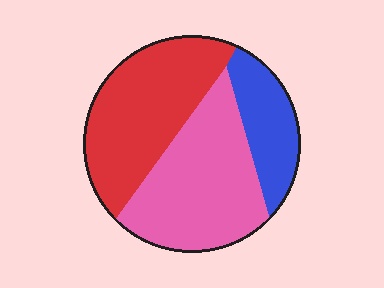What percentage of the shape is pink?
Pink covers roughly 40% of the shape.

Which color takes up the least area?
Blue, at roughly 20%.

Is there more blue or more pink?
Pink.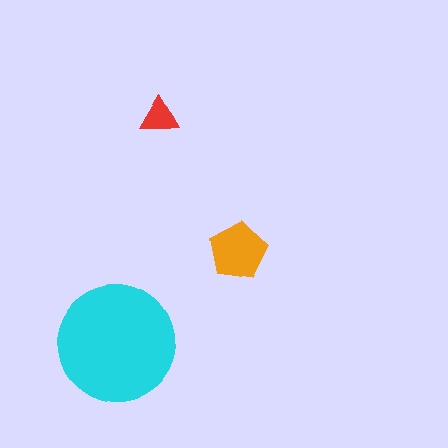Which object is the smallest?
The red triangle.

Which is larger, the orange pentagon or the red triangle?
The orange pentagon.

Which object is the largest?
The cyan circle.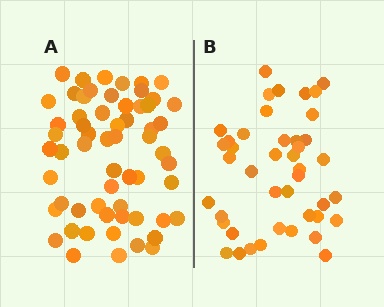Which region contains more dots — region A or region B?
Region A (the left region) has more dots.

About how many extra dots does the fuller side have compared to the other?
Region A has approximately 15 more dots than region B.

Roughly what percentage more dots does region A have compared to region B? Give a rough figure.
About 40% more.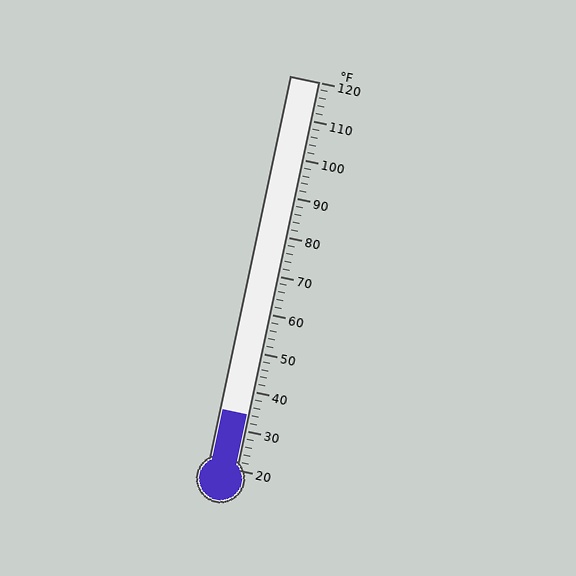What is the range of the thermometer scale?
The thermometer scale ranges from 20°F to 120°F.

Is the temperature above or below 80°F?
The temperature is below 80°F.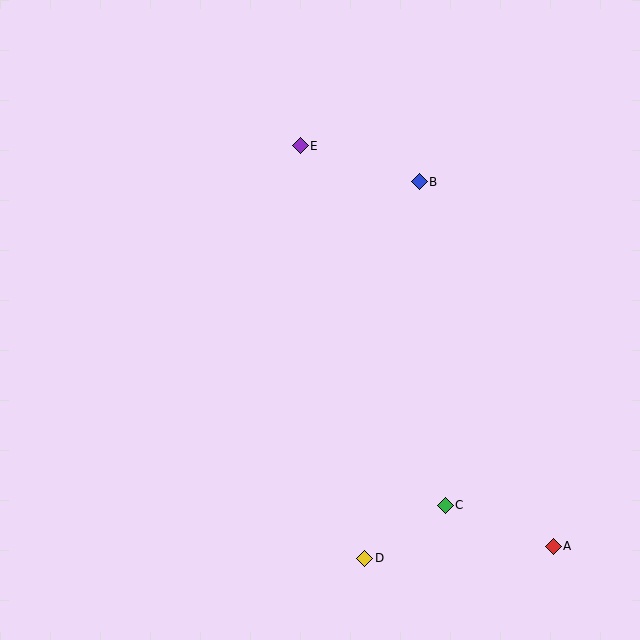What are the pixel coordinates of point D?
Point D is at (365, 558).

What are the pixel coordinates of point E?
Point E is at (300, 146).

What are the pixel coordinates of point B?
Point B is at (419, 182).